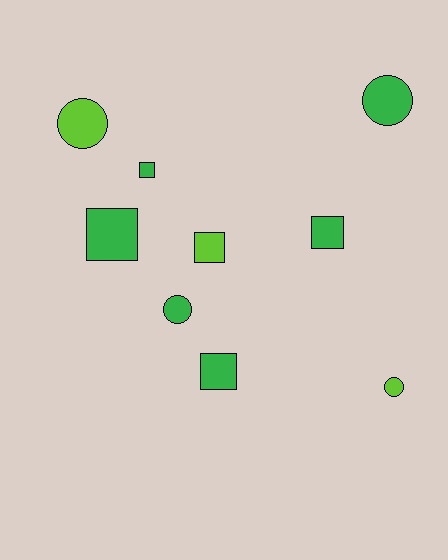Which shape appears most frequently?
Square, with 5 objects.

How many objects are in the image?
There are 9 objects.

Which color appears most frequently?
Green, with 6 objects.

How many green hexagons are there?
There are no green hexagons.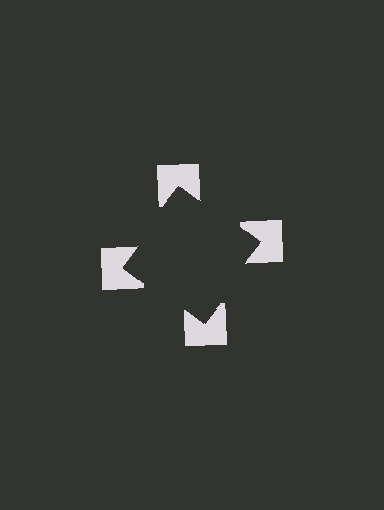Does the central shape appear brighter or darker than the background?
It typically appears slightly darker than the background, even though no actual brightness change is drawn.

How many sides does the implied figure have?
4 sides.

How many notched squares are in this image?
There are 4 — one at each vertex of the illusory square.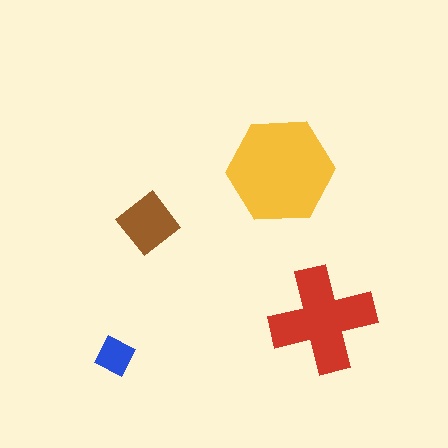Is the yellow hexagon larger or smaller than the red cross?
Larger.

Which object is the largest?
The yellow hexagon.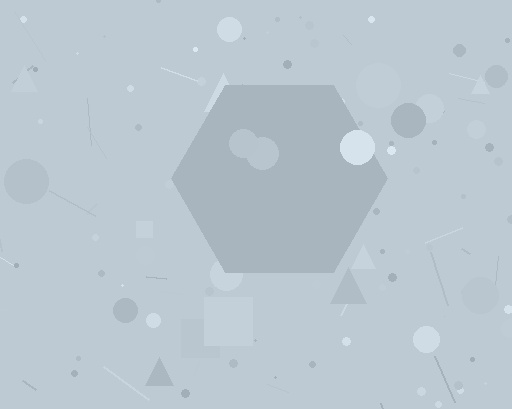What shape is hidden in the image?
A hexagon is hidden in the image.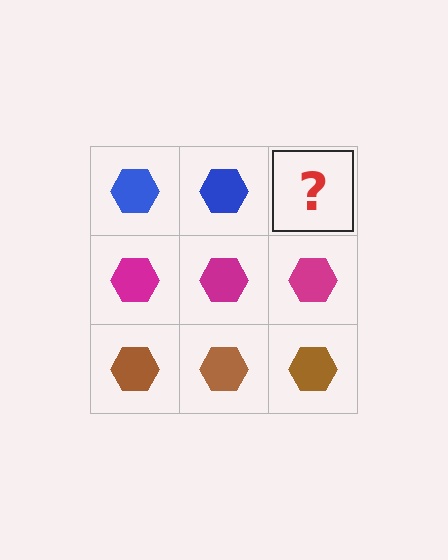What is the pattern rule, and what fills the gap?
The rule is that each row has a consistent color. The gap should be filled with a blue hexagon.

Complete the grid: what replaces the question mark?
The question mark should be replaced with a blue hexagon.